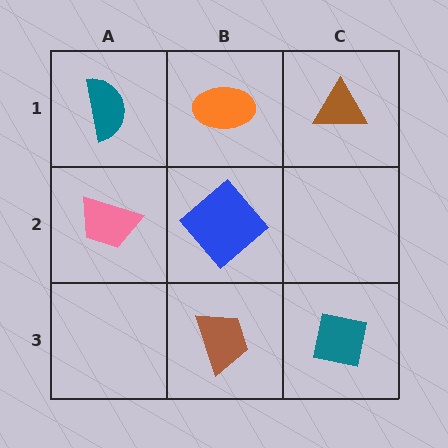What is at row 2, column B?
A blue diamond.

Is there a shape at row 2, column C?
No, that cell is empty.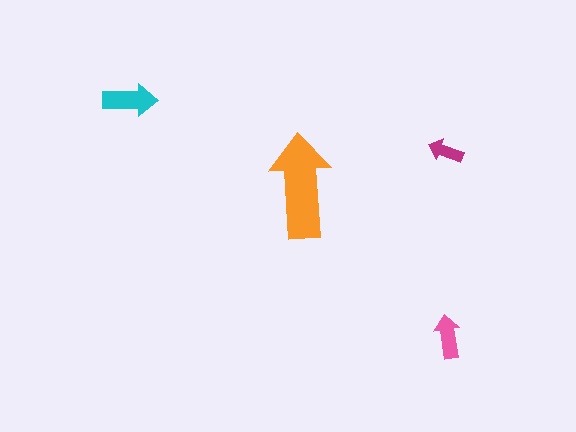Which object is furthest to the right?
The pink arrow is rightmost.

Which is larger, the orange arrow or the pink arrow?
The orange one.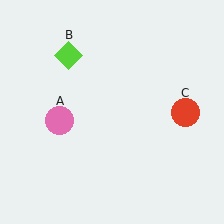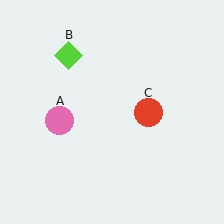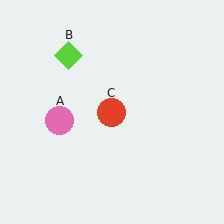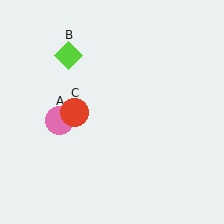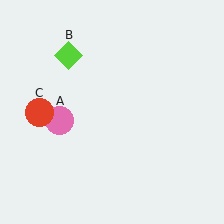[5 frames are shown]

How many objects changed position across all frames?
1 object changed position: red circle (object C).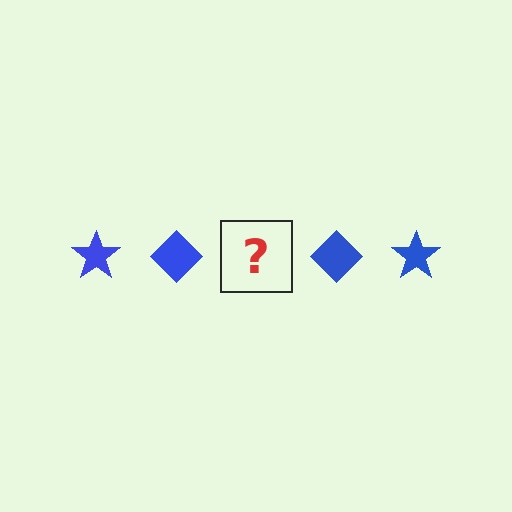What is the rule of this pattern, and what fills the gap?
The rule is that the pattern cycles through star, diamond shapes in blue. The gap should be filled with a blue star.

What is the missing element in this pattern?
The missing element is a blue star.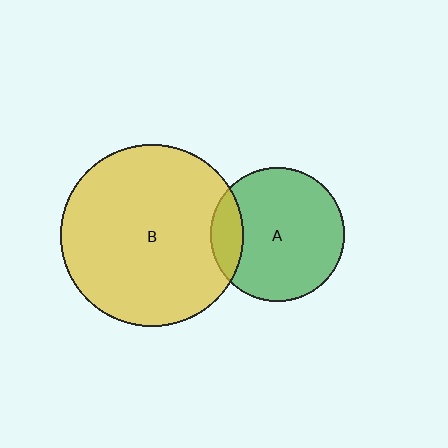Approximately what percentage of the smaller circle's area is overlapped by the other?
Approximately 15%.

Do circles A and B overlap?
Yes.